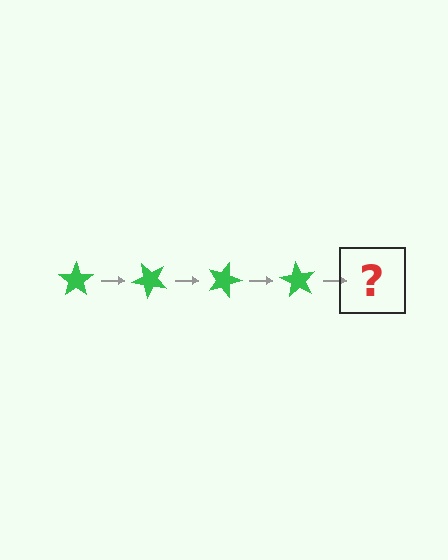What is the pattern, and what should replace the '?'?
The pattern is that the star rotates 45 degrees each step. The '?' should be a green star rotated 180 degrees.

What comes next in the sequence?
The next element should be a green star rotated 180 degrees.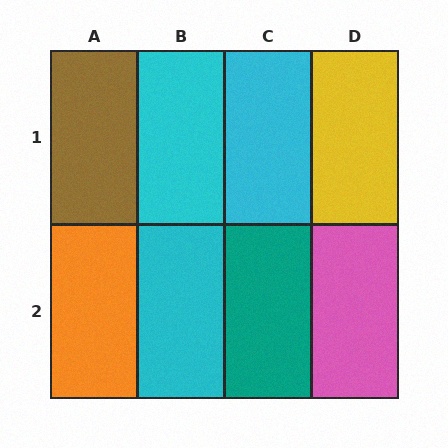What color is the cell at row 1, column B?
Cyan.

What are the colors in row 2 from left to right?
Orange, cyan, teal, pink.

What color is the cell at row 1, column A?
Brown.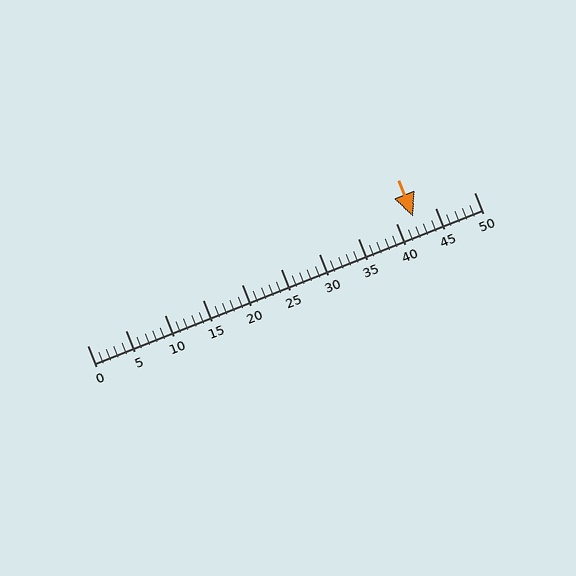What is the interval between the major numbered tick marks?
The major tick marks are spaced 5 units apart.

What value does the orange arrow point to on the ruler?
The orange arrow points to approximately 42.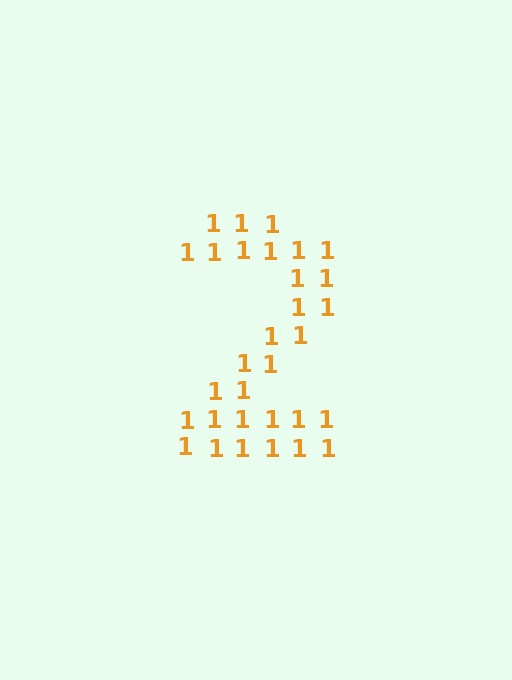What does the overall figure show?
The overall figure shows the digit 2.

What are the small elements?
The small elements are digit 1's.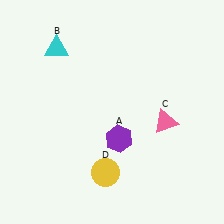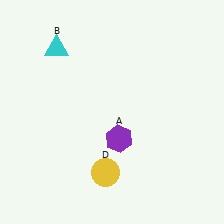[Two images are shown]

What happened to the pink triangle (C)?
The pink triangle (C) was removed in Image 2. It was in the bottom-right area of Image 1.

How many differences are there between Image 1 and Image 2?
There is 1 difference between the two images.